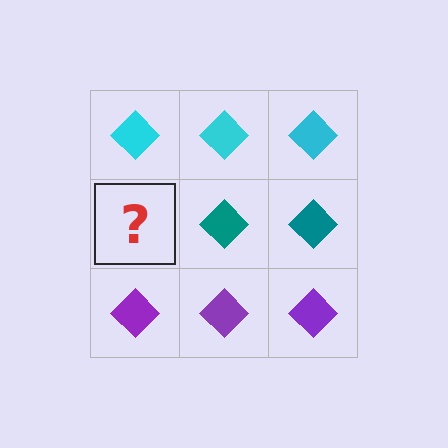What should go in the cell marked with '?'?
The missing cell should contain a teal diamond.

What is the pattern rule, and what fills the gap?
The rule is that each row has a consistent color. The gap should be filled with a teal diamond.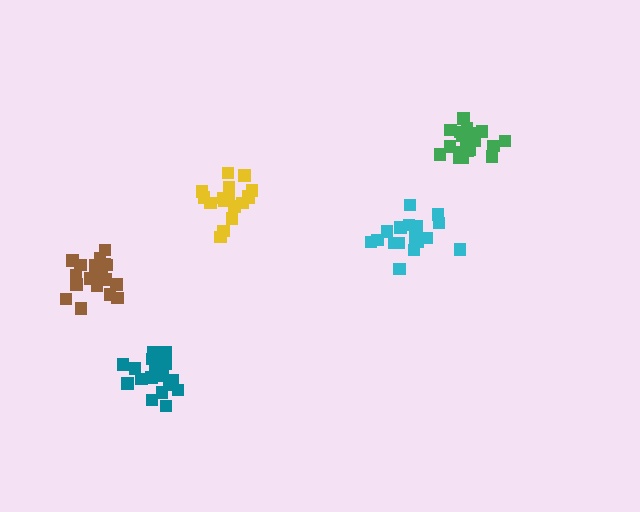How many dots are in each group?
Group 1: 18 dots, Group 2: 17 dots, Group 3: 18 dots, Group 4: 17 dots, Group 5: 20 dots (90 total).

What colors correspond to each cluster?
The clusters are colored: teal, yellow, brown, cyan, green.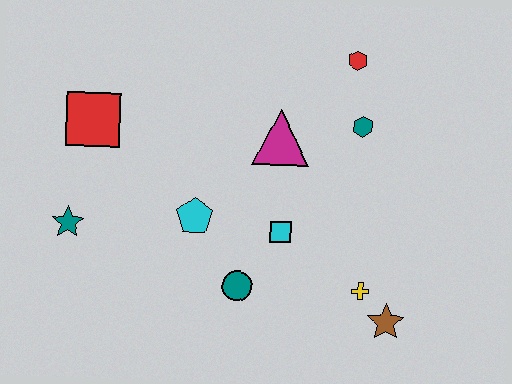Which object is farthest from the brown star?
The red square is farthest from the brown star.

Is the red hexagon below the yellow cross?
No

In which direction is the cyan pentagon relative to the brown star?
The cyan pentagon is to the left of the brown star.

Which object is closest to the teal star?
The red square is closest to the teal star.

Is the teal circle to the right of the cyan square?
No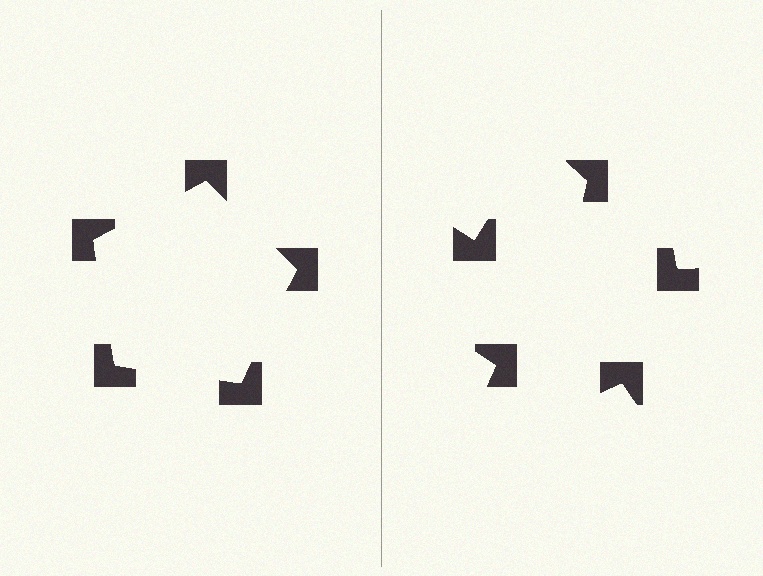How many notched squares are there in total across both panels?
10 — 5 on each side.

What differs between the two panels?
The notched squares are positioned identically on both sides; only the wedge orientations differ. On the left they align to a pentagon; on the right they are misaligned.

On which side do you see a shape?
An illusory pentagon appears on the left side. On the right side the wedge cuts are rotated, so no coherent shape forms.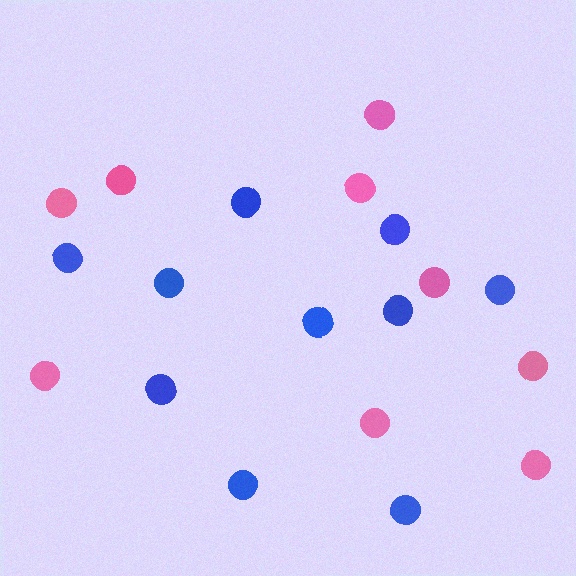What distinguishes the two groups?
There are 2 groups: one group of pink circles (9) and one group of blue circles (10).